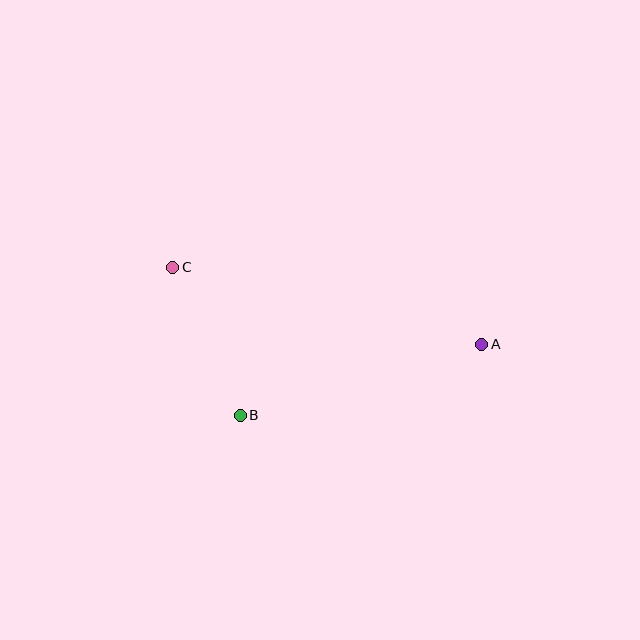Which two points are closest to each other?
Points B and C are closest to each other.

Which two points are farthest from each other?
Points A and C are farthest from each other.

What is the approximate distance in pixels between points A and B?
The distance between A and B is approximately 252 pixels.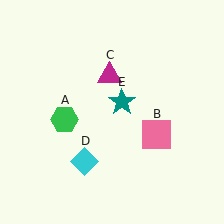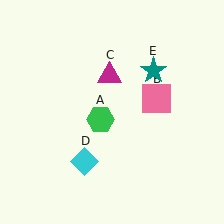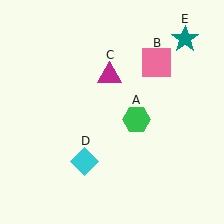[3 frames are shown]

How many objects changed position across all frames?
3 objects changed position: green hexagon (object A), pink square (object B), teal star (object E).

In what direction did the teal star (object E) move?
The teal star (object E) moved up and to the right.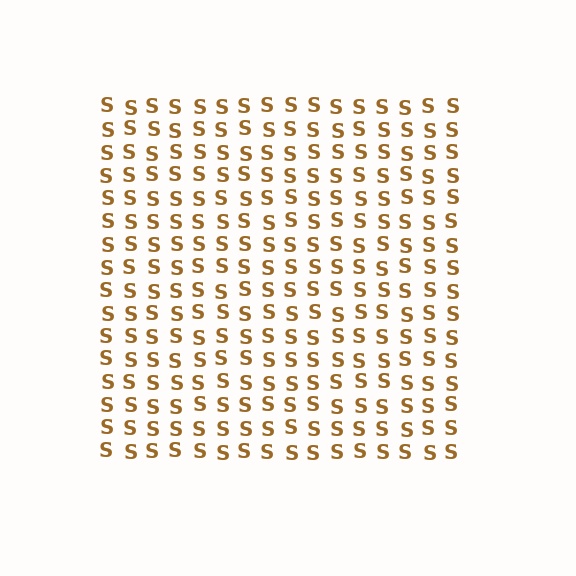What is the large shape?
The large shape is a square.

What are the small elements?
The small elements are letter S's.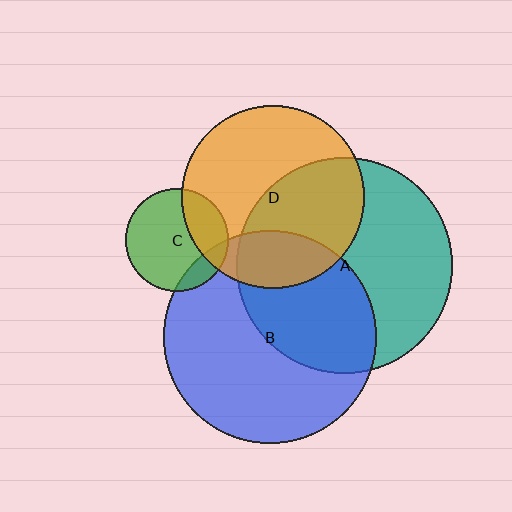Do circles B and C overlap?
Yes.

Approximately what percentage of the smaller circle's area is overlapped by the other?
Approximately 15%.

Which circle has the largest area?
Circle A (teal).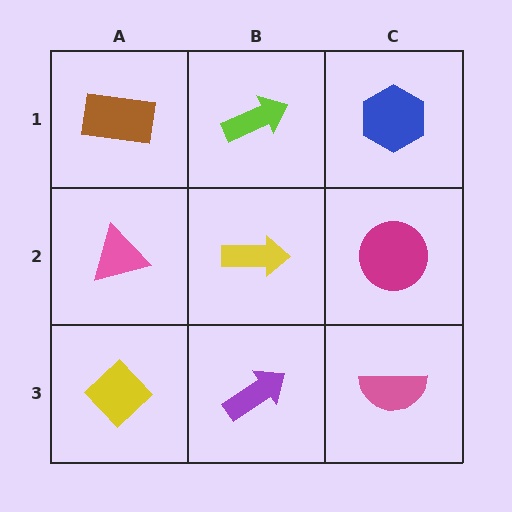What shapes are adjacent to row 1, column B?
A yellow arrow (row 2, column B), a brown rectangle (row 1, column A), a blue hexagon (row 1, column C).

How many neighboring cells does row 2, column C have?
3.